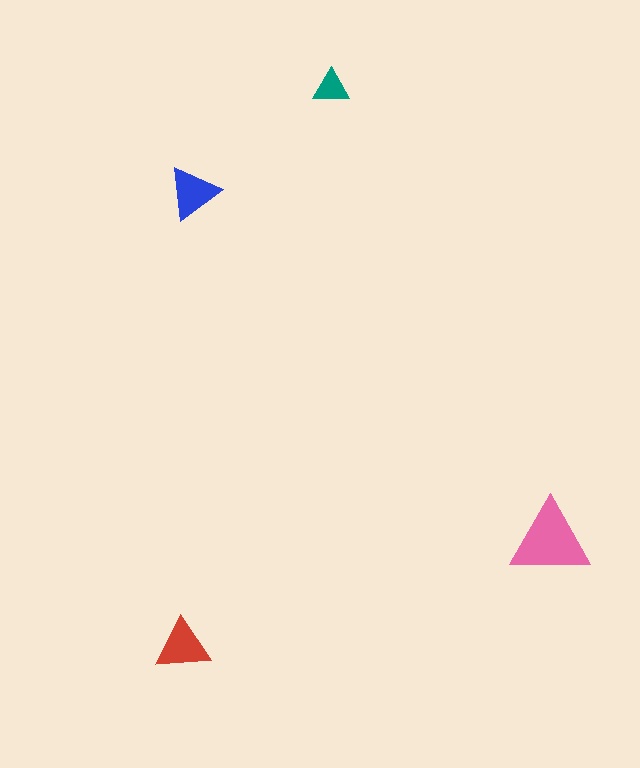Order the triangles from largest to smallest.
the pink one, the red one, the blue one, the teal one.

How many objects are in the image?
There are 4 objects in the image.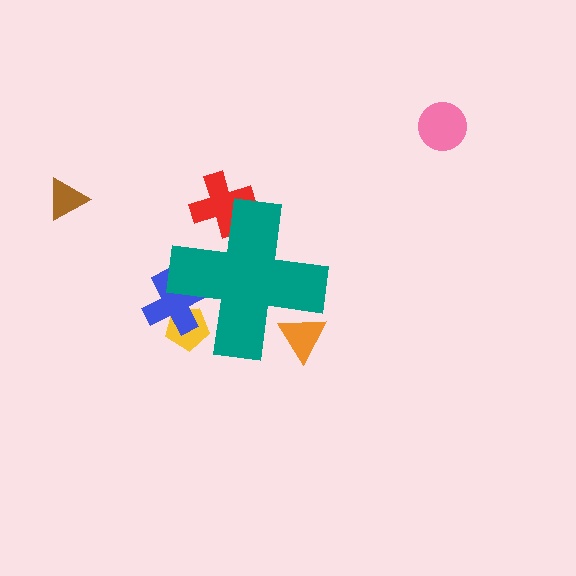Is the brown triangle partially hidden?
No, the brown triangle is fully visible.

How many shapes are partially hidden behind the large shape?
4 shapes are partially hidden.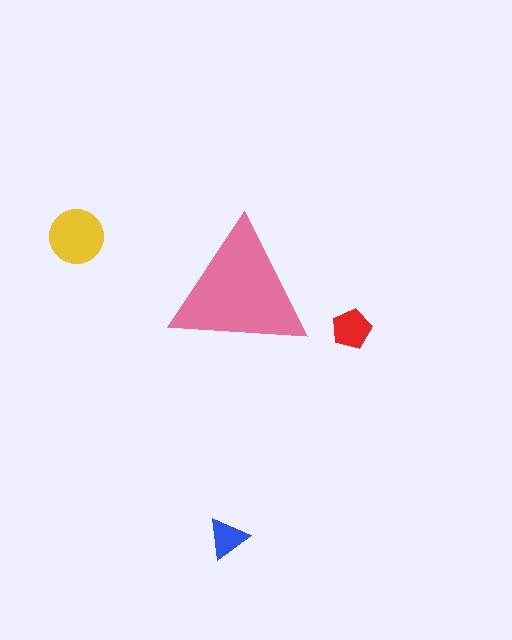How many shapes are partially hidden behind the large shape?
0 shapes are partially hidden.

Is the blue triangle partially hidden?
No, the blue triangle is fully visible.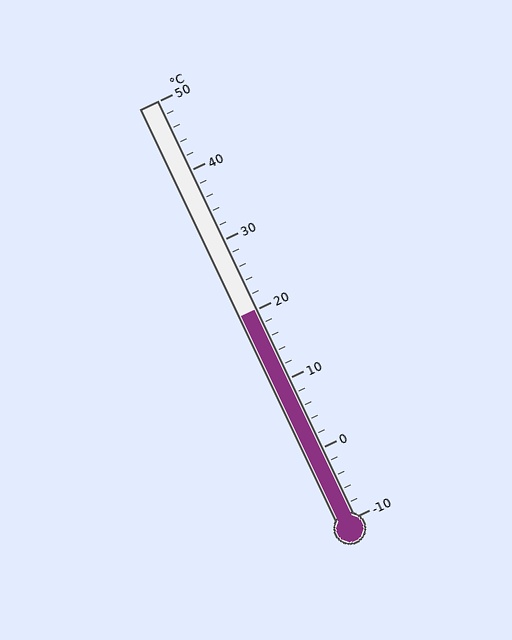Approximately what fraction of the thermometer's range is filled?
The thermometer is filled to approximately 50% of its range.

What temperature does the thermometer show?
The thermometer shows approximately 20°C.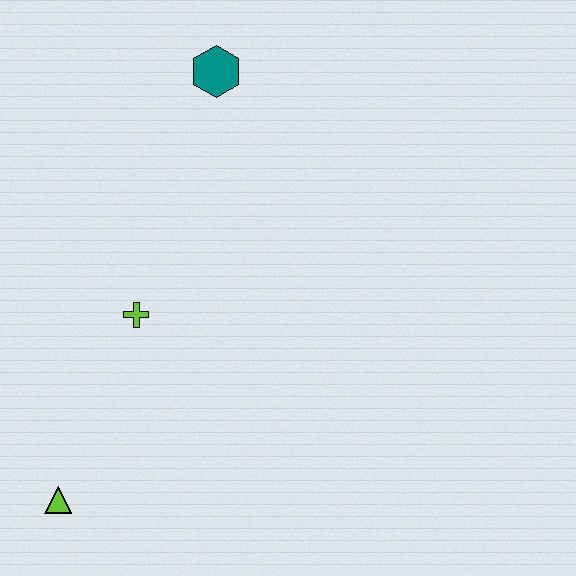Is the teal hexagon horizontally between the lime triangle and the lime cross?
No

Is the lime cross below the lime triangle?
No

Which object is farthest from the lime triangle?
The teal hexagon is farthest from the lime triangle.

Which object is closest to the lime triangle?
The lime cross is closest to the lime triangle.